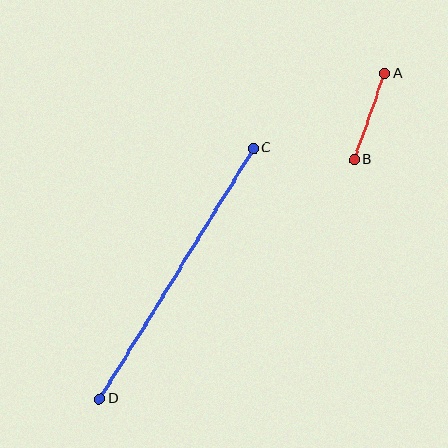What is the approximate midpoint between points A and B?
The midpoint is at approximately (369, 116) pixels.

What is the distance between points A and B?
The distance is approximately 91 pixels.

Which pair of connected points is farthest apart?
Points C and D are farthest apart.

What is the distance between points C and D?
The distance is approximately 294 pixels.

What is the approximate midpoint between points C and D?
The midpoint is at approximately (176, 273) pixels.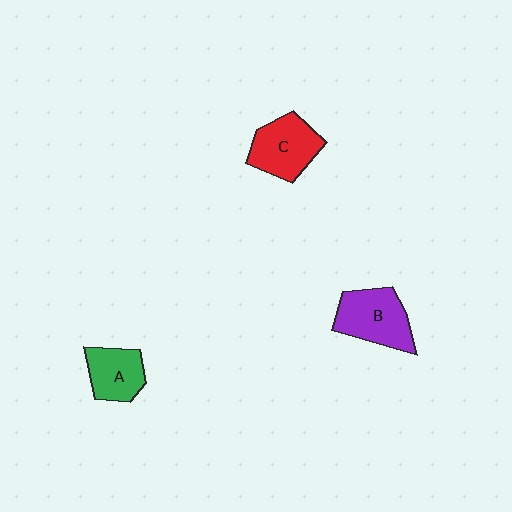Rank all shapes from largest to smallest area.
From largest to smallest: B (purple), C (red), A (green).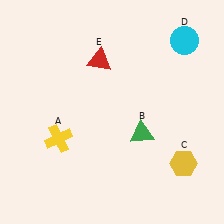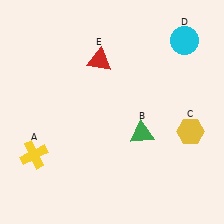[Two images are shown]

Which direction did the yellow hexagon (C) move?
The yellow hexagon (C) moved up.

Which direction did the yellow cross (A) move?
The yellow cross (A) moved left.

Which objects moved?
The objects that moved are: the yellow cross (A), the yellow hexagon (C).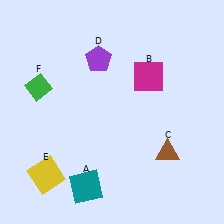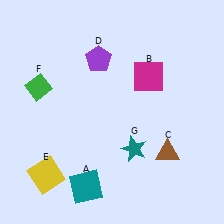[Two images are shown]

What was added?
A teal star (G) was added in Image 2.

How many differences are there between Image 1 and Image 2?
There is 1 difference between the two images.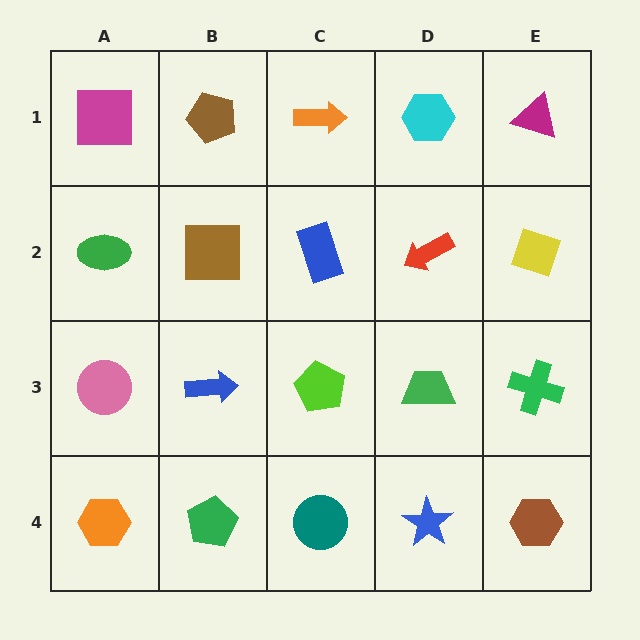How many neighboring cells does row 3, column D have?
4.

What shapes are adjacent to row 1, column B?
A brown square (row 2, column B), a magenta square (row 1, column A), an orange arrow (row 1, column C).